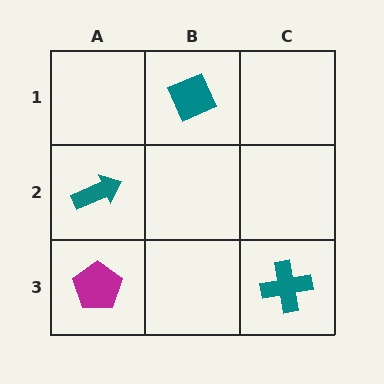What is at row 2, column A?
A teal arrow.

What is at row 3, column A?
A magenta pentagon.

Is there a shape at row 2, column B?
No, that cell is empty.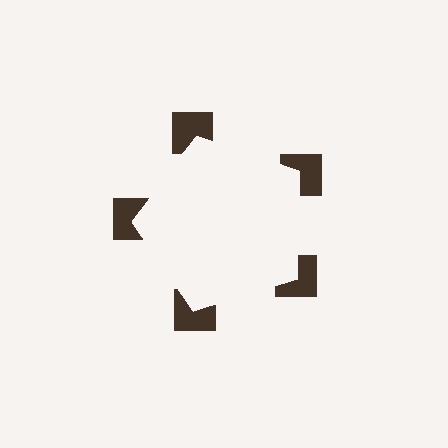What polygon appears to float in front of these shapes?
An illusory pentagon — its edges are inferred from the aligned wedge cuts in the notched squares, not physically drawn.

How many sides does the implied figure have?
5 sides.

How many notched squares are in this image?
There are 5 — one at each vertex of the illusory pentagon.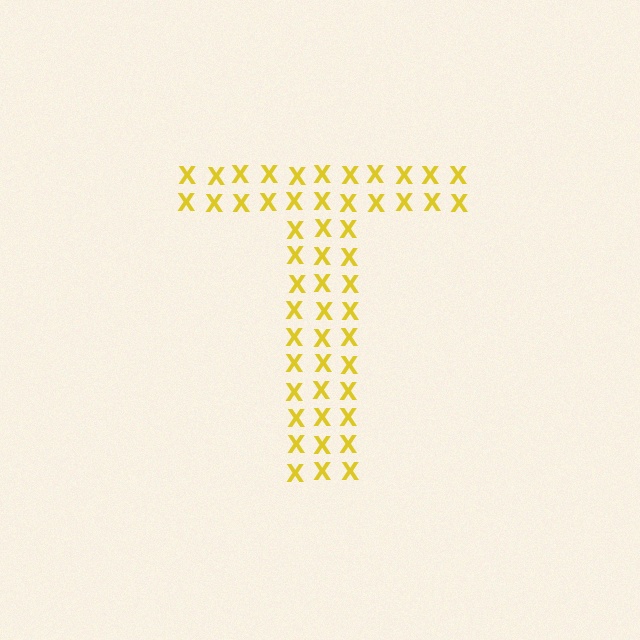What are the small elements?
The small elements are letter X's.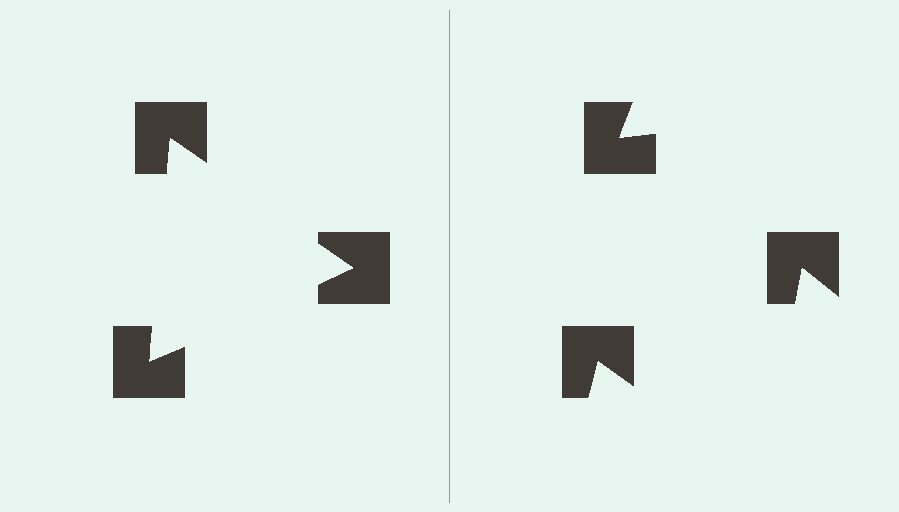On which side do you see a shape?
An illusory triangle appears on the left side. On the right side the wedge cuts are rotated, so no coherent shape forms.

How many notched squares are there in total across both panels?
6 — 3 on each side.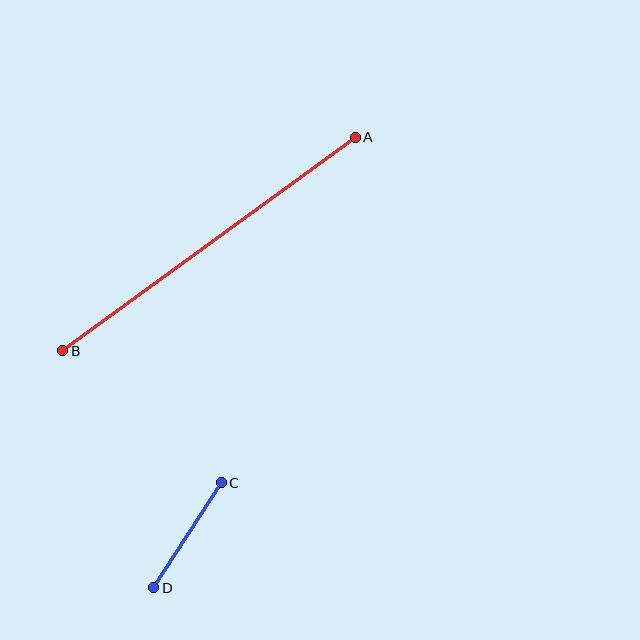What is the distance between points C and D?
The distance is approximately 125 pixels.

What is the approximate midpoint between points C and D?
The midpoint is at approximately (187, 535) pixels.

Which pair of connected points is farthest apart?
Points A and B are farthest apart.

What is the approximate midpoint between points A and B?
The midpoint is at approximately (209, 244) pixels.